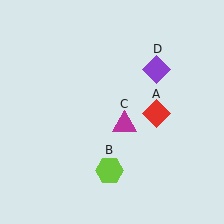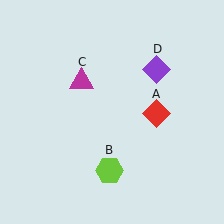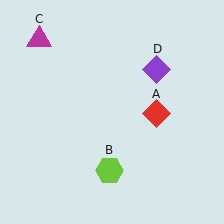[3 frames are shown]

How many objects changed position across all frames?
1 object changed position: magenta triangle (object C).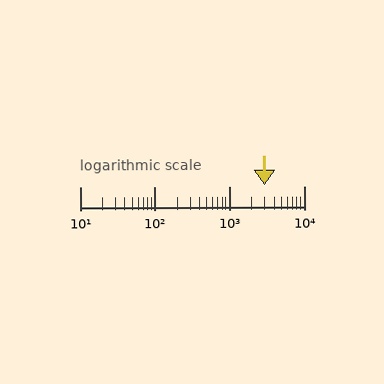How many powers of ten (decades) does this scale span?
The scale spans 3 decades, from 10 to 10000.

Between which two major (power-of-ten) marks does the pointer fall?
The pointer is between 1000 and 10000.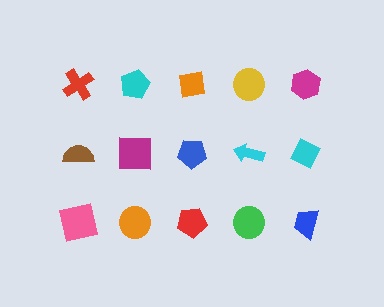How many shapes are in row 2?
5 shapes.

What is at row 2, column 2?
A magenta square.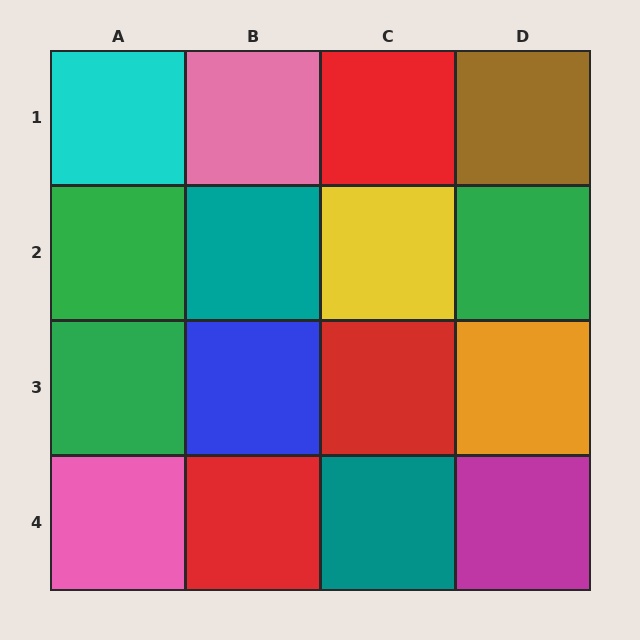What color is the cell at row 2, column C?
Yellow.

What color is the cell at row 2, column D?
Green.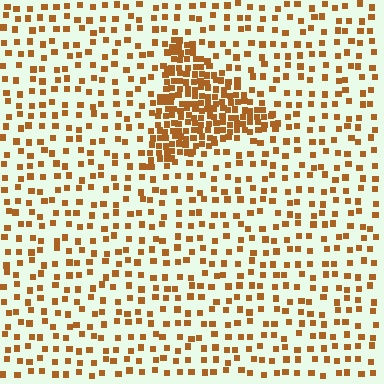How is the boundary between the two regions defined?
The boundary is defined by a change in element density (approximately 3.0x ratio). All elements are the same color, size, and shape.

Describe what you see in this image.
The image contains small brown elements arranged at two different densities. A triangle-shaped region is visible where the elements are more densely packed than the surrounding area.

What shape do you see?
I see a triangle.